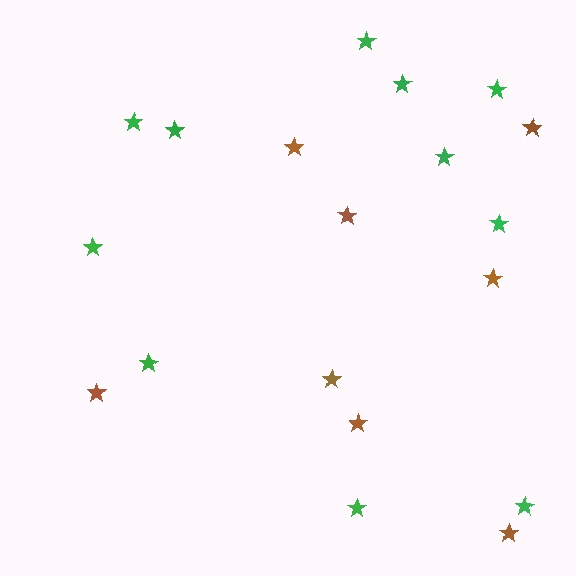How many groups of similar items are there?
There are 2 groups: one group of green stars (11) and one group of brown stars (8).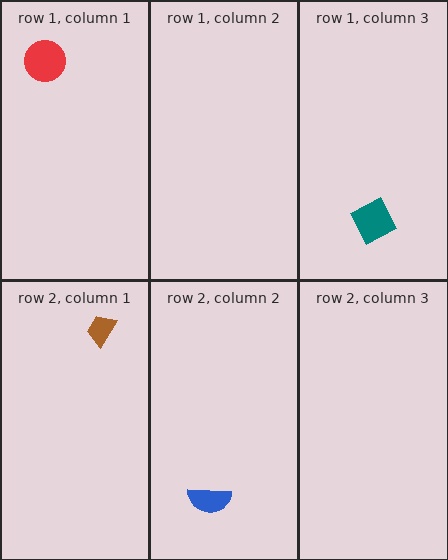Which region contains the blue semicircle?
The row 2, column 2 region.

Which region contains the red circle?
The row 1, column 1 region.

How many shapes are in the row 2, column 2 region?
1.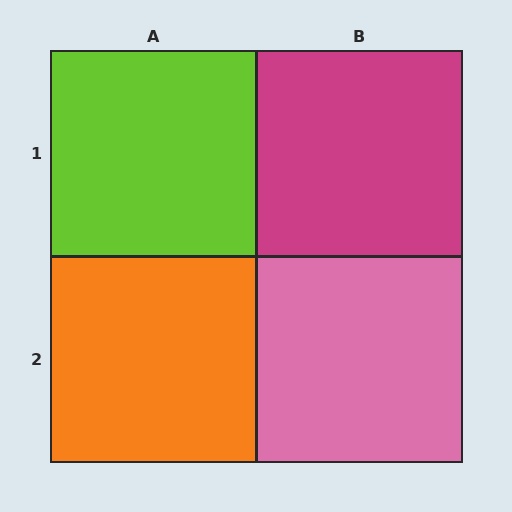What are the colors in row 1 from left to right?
Lime, magenta.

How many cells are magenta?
1 cell is magenta.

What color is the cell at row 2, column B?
Pink.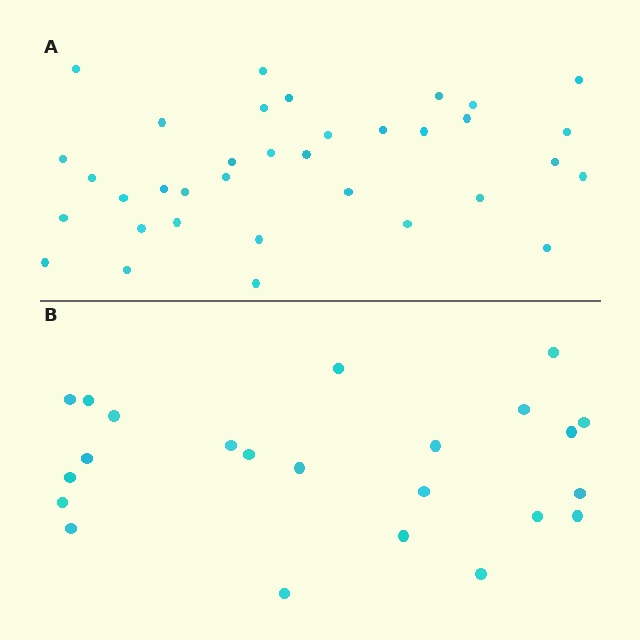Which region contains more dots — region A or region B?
Region A (the top region) has more dots.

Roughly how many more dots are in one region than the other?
Region A has roughly 12 or so more dots than region B.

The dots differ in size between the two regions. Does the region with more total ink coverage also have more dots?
No. Region B has more total ink coverage because its dots are larger, but region A actually contains more individual dots. Total area can be misleading — the number of items is what matters here.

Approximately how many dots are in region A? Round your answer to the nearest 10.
About 40 dots. (The exact count is 35, which rounds to 40.)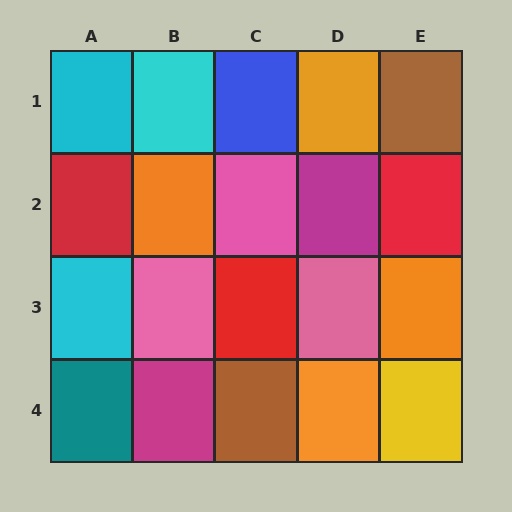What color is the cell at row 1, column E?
Brown.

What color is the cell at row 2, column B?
Orange.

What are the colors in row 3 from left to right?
Cyan, pink, red, pink, orange.